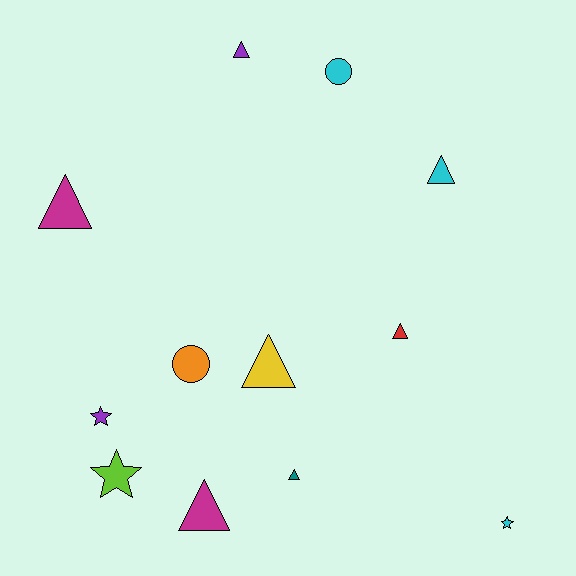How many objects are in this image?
There are 12 objects.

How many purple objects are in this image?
There are 2 purple objects.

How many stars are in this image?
There are 3 stars.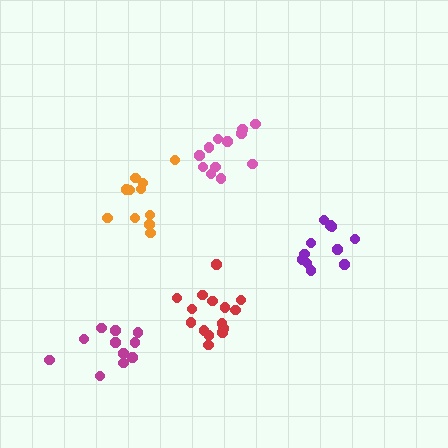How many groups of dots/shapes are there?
There are 5 groups.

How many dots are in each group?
Group 1: 12 dots, Group 2: 15 dots, Group 3: 11 dots, Group 4: 11 dots, Group 5: 11 dots (60 total).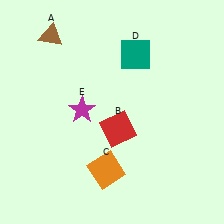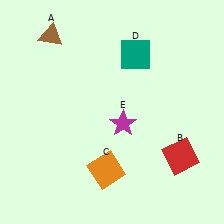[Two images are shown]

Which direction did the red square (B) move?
The red square (B) moved right.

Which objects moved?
The objects that moved are: the red square (B), the magenta star (E).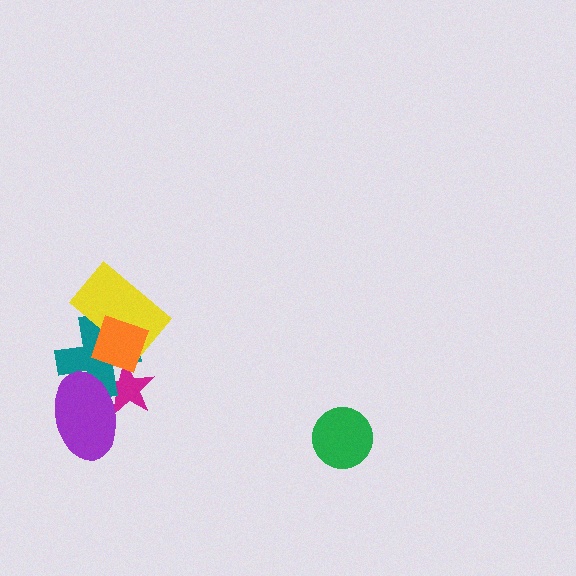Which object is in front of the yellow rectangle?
The orange diamond is in front of the yellow rectangle.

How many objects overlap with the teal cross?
4 objects overlap with the teal cross.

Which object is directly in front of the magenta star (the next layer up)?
The teal cross is directly in front of the magenta star.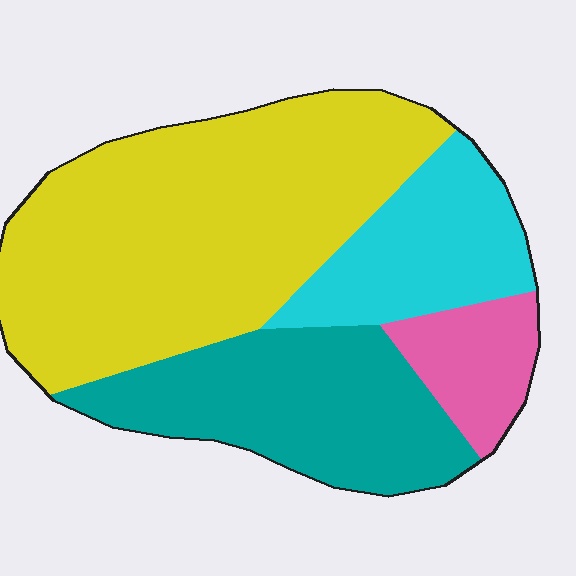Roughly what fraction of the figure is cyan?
Cyan takes up about one sixth (1/6) of the figure.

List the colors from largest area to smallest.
From largest to smallest: yellow, teal, cyan, pink.